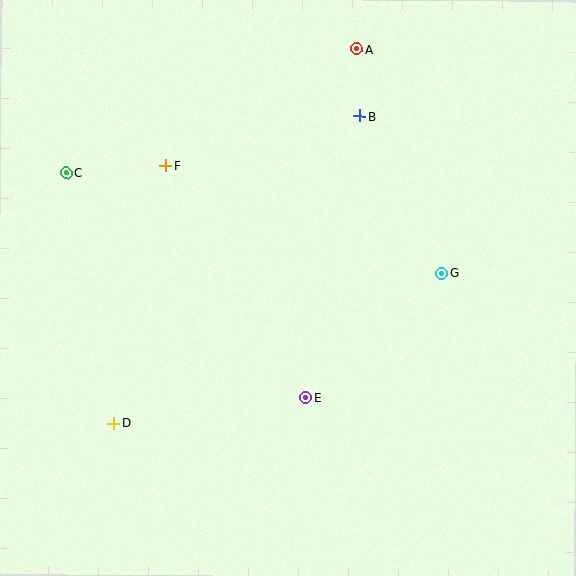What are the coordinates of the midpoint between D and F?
The midpoint between D and F is at (140, 294).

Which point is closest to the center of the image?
Point E at (306, 398) is closest to the center.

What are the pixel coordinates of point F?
Point F is at (166, 166).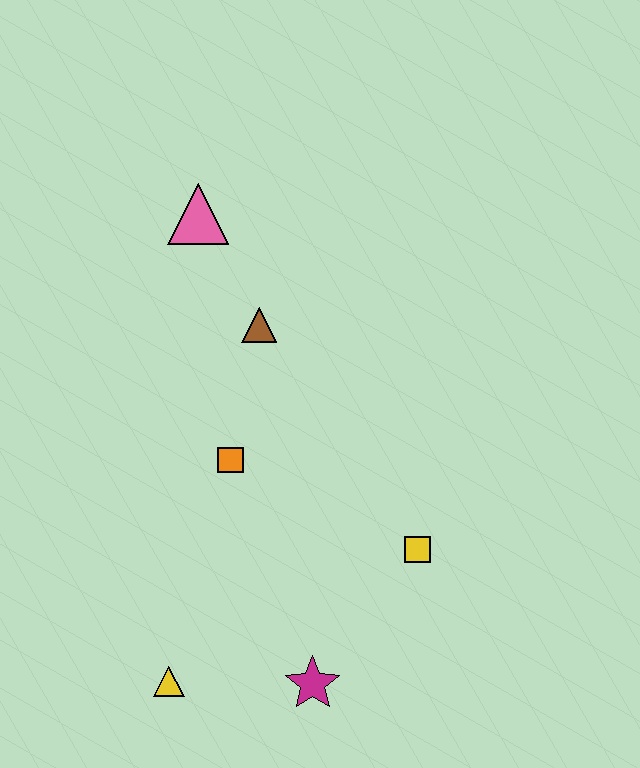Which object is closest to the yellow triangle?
The magenta star is closest to the yellow triangle.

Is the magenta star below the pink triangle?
Yes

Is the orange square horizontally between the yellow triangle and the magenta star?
Yes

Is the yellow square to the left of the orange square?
No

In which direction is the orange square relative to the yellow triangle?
The orange square is above the yellow triangle.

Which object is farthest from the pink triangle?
The magenta star is farthest from the pink triangle.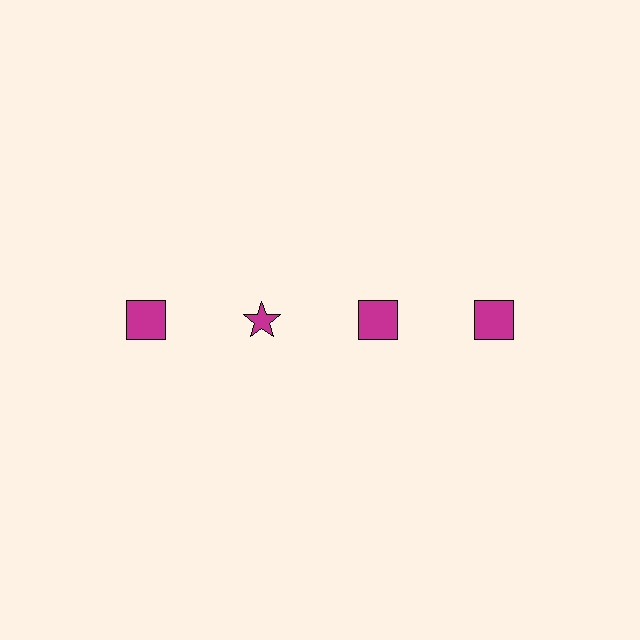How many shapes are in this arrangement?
There are 4 shapes arranged in a grid pattern.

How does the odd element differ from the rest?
It has a different shape: star instead of square.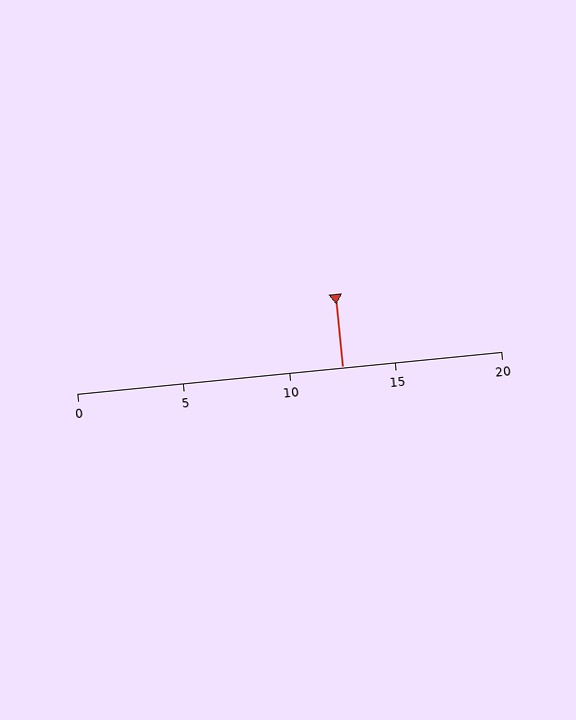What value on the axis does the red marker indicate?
The marker indicates approximately 12.5.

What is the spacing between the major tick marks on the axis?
The major ticks are spaced 5 apart.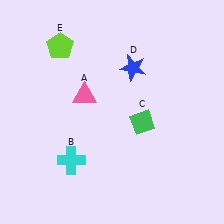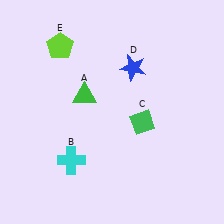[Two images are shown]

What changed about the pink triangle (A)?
In Image 1, A is pink. In Image 2, it changed to green.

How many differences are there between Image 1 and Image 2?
There is 1 difference between the two images.